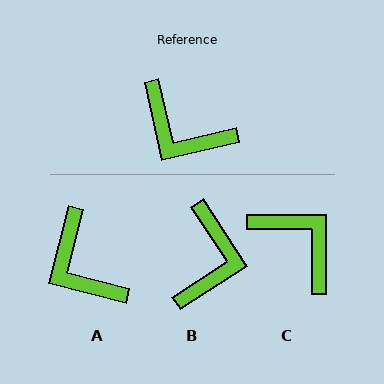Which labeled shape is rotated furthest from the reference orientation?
C, about 167 degrees away.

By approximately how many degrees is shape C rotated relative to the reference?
Approximately 167 degrees counter-clockwise.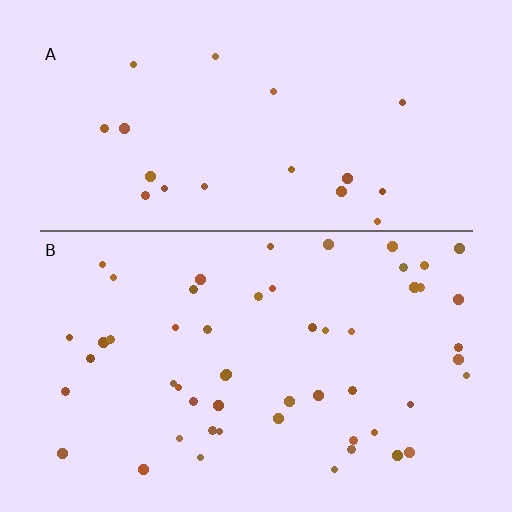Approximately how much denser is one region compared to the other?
Approximately 2.7× — region B over region A.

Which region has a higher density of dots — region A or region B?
B (the bottom).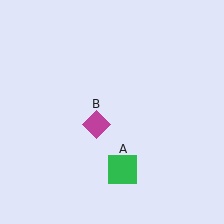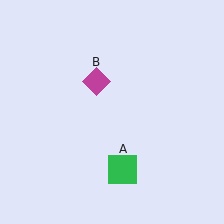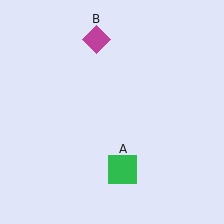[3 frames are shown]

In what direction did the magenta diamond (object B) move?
The magenta diamond (object B) moved up.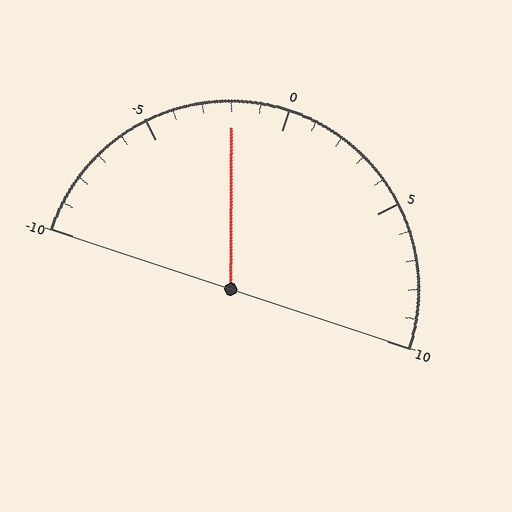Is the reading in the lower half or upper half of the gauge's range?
The reading is in the lower half of the range (-10 to 10).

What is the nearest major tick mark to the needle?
The nearest major tick mark is 0.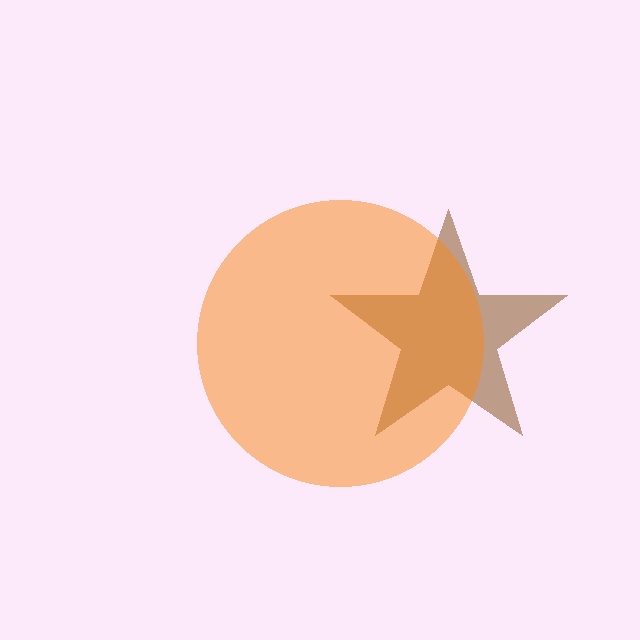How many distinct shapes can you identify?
There are 2 distinct shapes: a brown star, an orange circle.